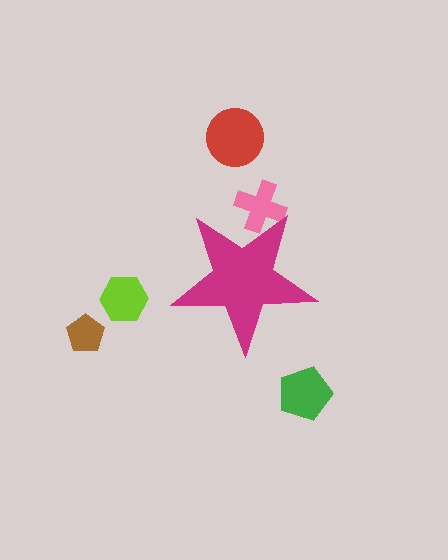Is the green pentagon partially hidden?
No, the green pentagon is fully visible.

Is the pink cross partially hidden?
Yes, the pink cross is partially hidden behind the magenta star.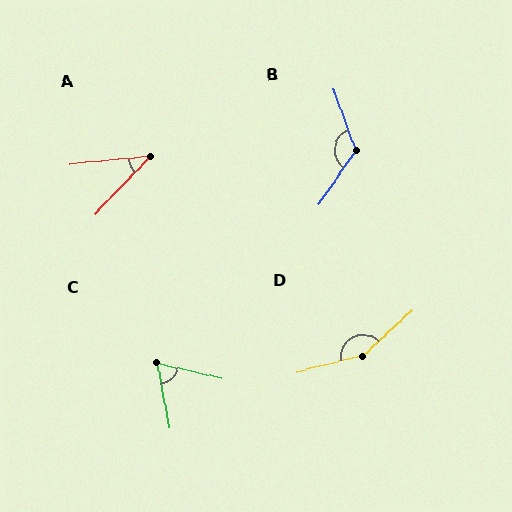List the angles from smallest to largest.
A (41°), C (66°), B (126°), D (152°).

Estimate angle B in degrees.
Approximately 126 degrees.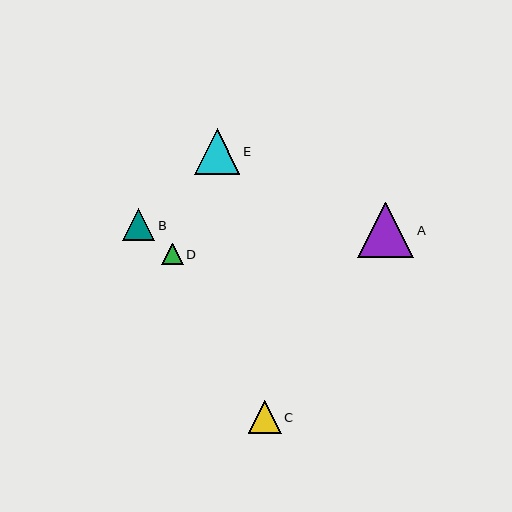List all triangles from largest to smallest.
From largest to smallest: A, E, C, B, D.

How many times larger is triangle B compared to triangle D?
Triangle B is approximately 1.5 times the size of triangle D.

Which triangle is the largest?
Triangle A is the largest with a size of approximately 56 pixels.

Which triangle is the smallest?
Triangle D is the smallest with a size of approximately 22 pixels.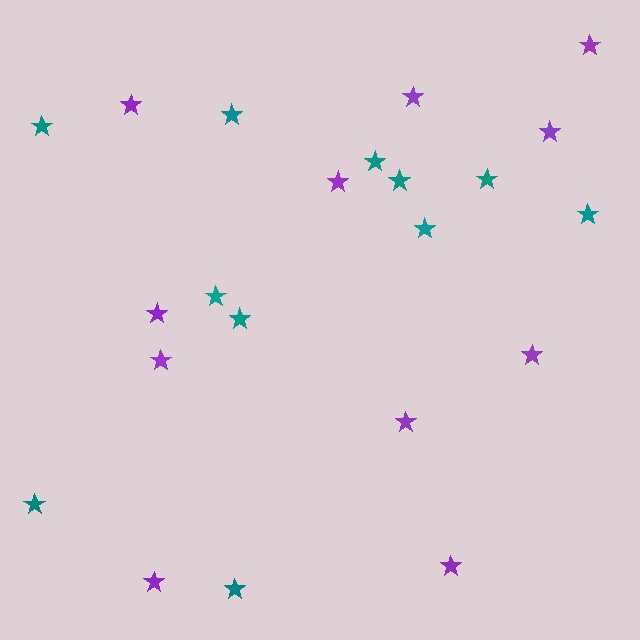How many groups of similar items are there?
There are 2 groups: one group of purple stars (11) and one group of teal stars (11).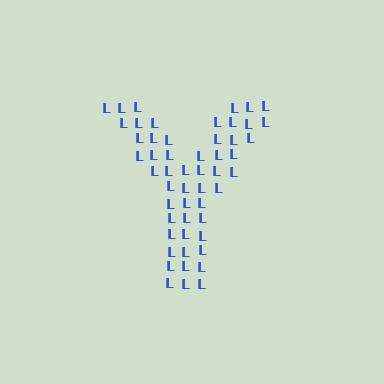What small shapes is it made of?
It is made of small letter L's.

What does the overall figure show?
The overall figure shows the letter Y.